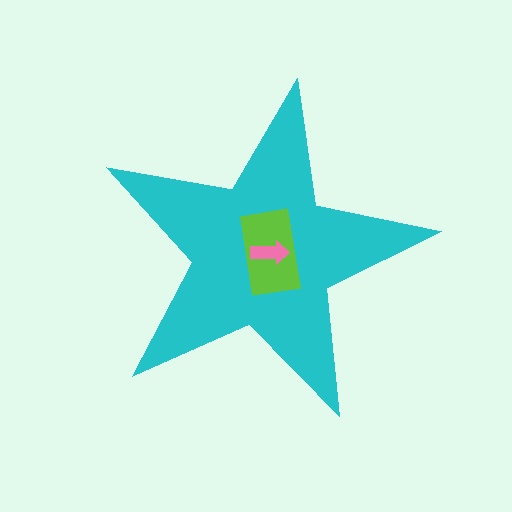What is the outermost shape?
The cyan star.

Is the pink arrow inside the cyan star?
Yes.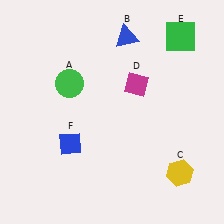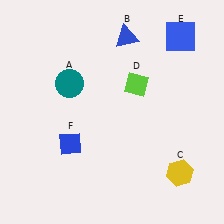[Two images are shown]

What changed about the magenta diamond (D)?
In Image 1, D is magenta. In Image 2, it changed to lime.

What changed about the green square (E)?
In Image 1, E is green. In Image 2, it changed to blue.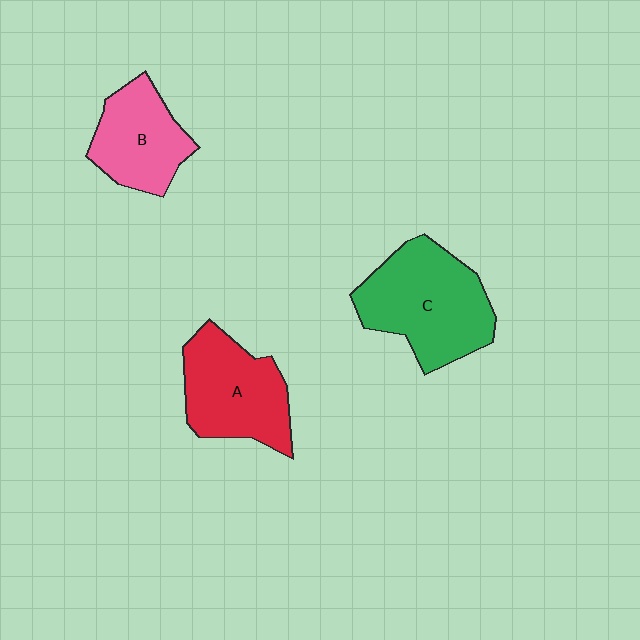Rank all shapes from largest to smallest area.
From largest to smallest: C (green), A (red), B (pink).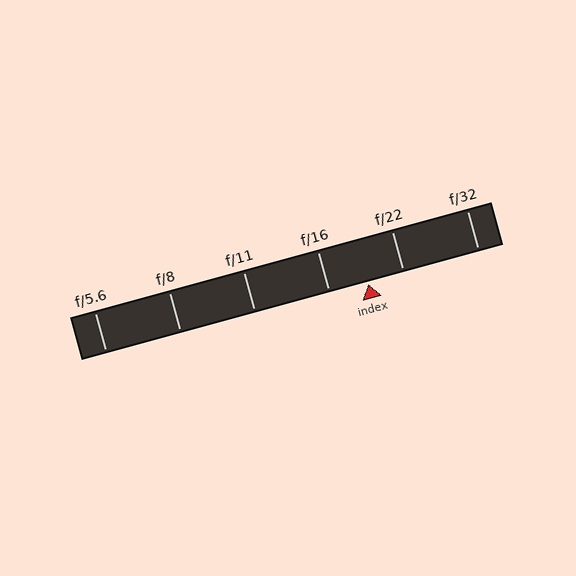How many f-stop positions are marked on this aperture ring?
There are 6 f-stop positions marked.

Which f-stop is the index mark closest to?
The index mark is closest to f/22.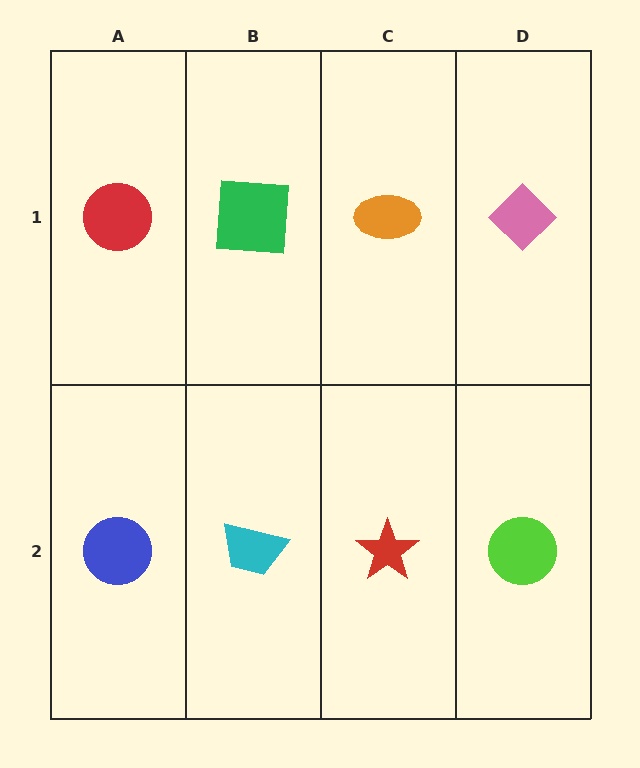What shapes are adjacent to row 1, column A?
A blue circle (row 2, column A), a green square (row 1, column B).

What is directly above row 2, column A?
A red circle.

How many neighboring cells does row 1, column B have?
3.